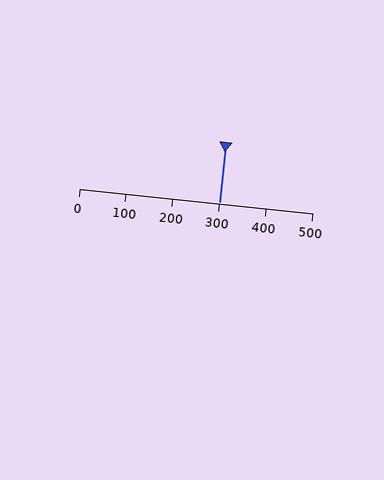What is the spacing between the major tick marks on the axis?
The major ticks are spaced 100 apart.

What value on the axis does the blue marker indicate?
The marker indicates approximately 300.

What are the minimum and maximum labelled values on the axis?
The axis runs from 0 to 500.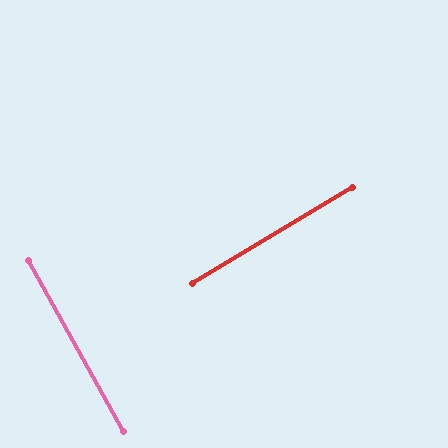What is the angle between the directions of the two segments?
Approximately 88 degrees.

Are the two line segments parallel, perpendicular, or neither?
Perpendicular — they meet at approximately 88°.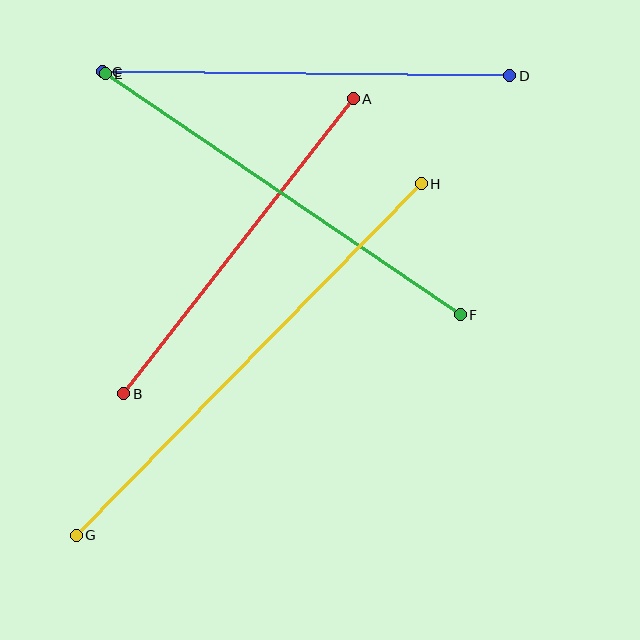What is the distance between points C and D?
The distance is approximately 407 pixels.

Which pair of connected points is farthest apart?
Points G and H are farthest apart.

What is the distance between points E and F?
The distance is approximately 429 pixels.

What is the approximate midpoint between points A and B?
The midpoint is at approximately (238, 246) pixels.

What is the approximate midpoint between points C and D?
The midpoint is at approximately (306, 74) pixels.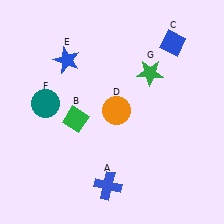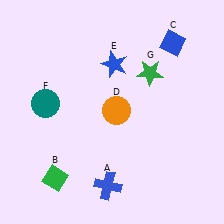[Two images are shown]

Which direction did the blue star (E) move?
The blue star (E) moved right.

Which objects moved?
The objects that moved are: the green diamond (B), the blue star (E).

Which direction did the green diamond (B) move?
The green diamond (B) moved down.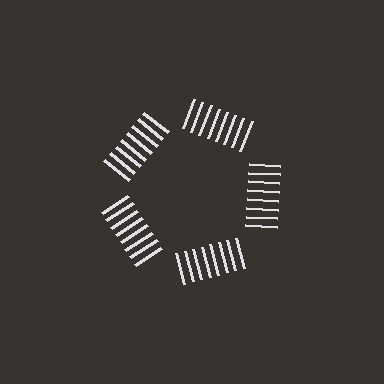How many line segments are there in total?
40 — 8 along each of the 5 edges.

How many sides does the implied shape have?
5 sides — the line-ends trace a pentagon.